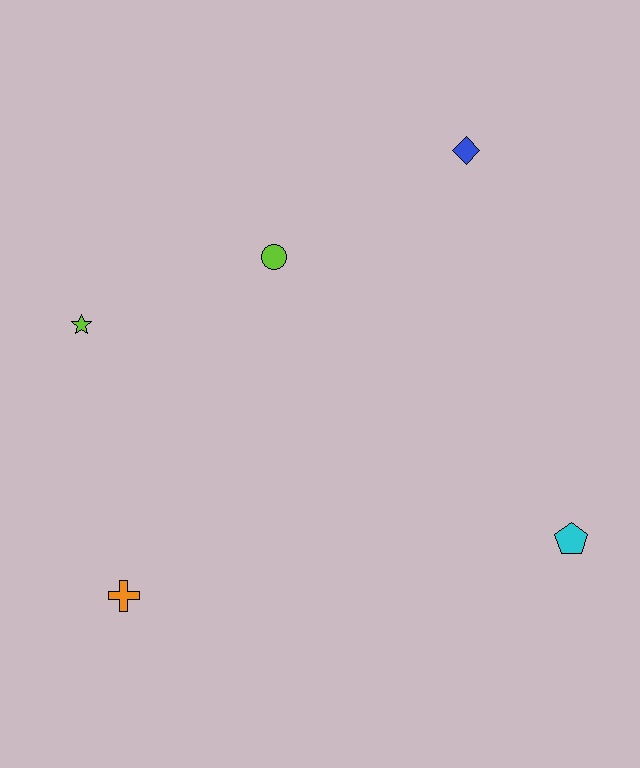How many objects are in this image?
There are 5 objects.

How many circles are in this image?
There is 1 circle.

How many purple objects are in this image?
There are no purple objects.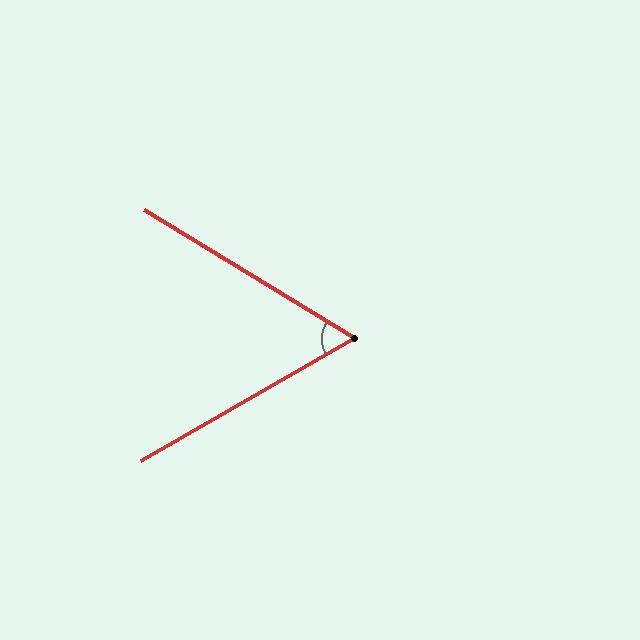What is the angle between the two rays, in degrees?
Approximately 61 degrees.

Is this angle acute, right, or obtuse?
It is acute.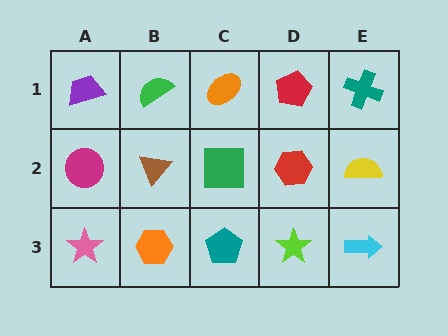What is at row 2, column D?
A red hexagon.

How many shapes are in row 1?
5 shapes.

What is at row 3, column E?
A cyan arrow.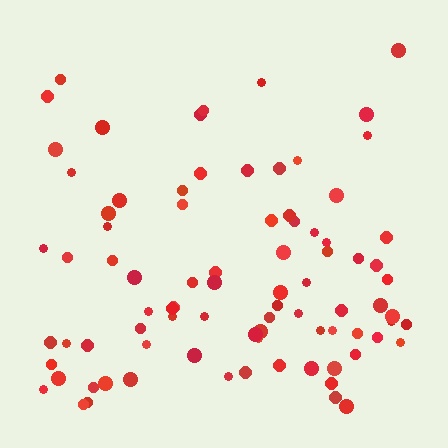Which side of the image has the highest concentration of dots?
The bottom.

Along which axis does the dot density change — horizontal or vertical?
Vertical.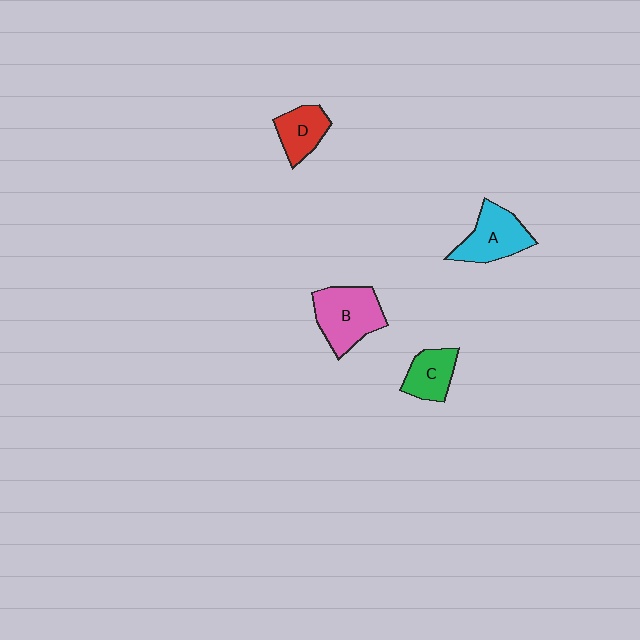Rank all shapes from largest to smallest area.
From largest to smallest: B (pink), A (cyan), C (green), D (red).